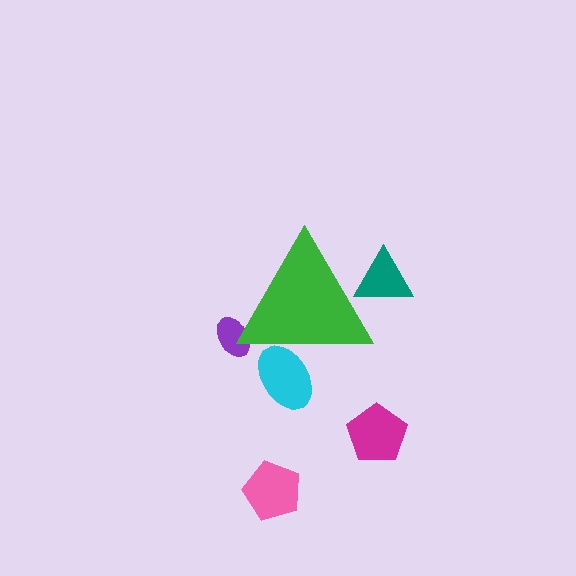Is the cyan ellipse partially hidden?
Yes, the cyan ellipse is partially hidden behind the green triangle.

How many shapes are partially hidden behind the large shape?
3 shapes are partially hidden.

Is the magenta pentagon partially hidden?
No, the magenta pentagon is fully visible.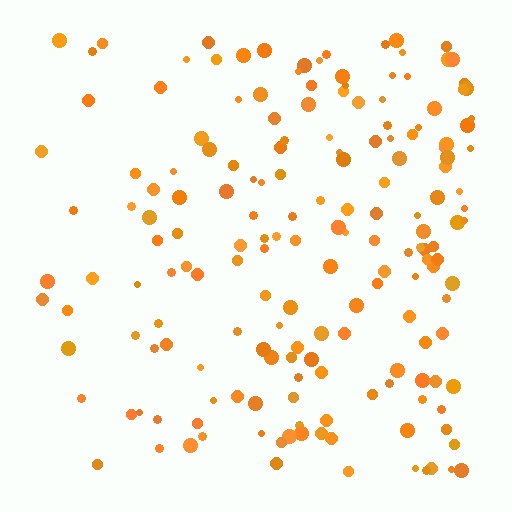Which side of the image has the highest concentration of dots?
The right.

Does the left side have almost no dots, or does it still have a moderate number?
Still a moderate number, just noticeably fewer than the right.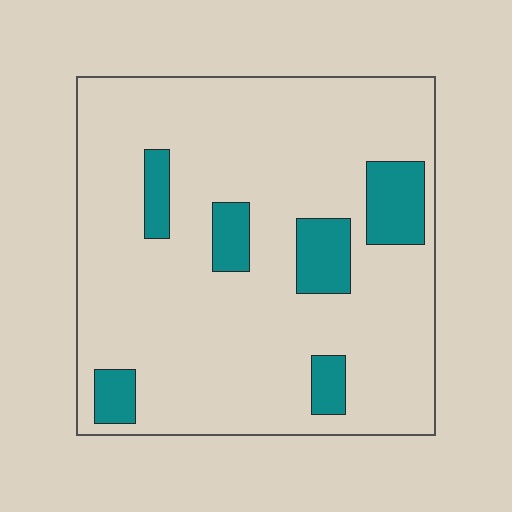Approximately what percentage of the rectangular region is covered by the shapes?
Approximately 15%.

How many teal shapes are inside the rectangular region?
6.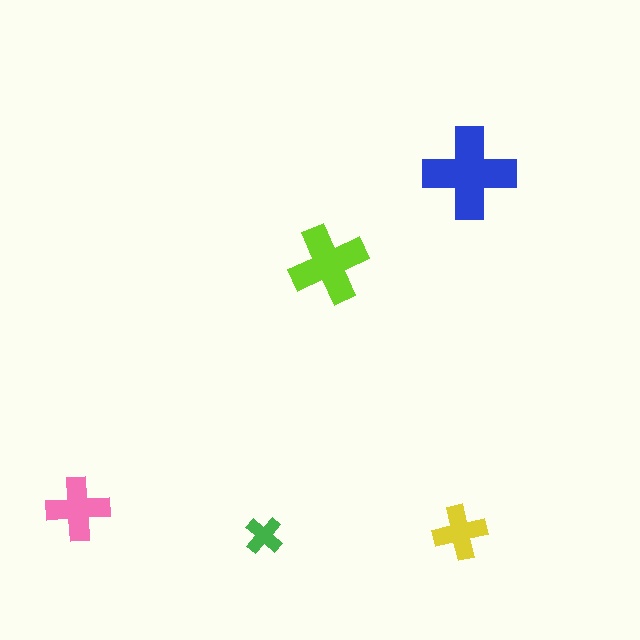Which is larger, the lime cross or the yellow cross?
The lime one.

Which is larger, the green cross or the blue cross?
The blue one.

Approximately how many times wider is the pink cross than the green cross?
About 1.5 times wider.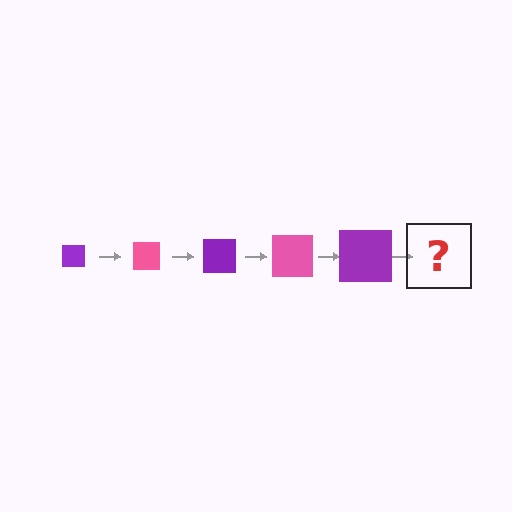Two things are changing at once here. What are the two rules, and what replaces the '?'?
The two rules are that the square grows larger each step and the color cycles through purple and pink. The '?' should be a pink square, larger than the previous one.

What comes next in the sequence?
The next element should be a pink square, larger than the previous one.